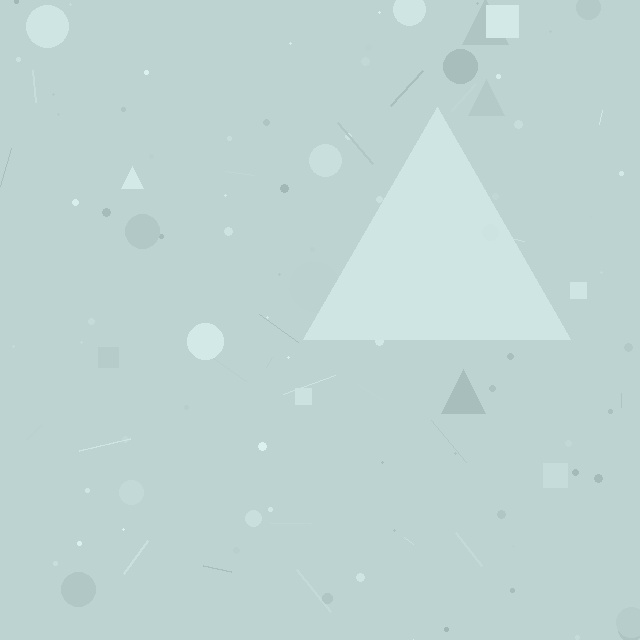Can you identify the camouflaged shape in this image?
The camouflaged shape is a triangle.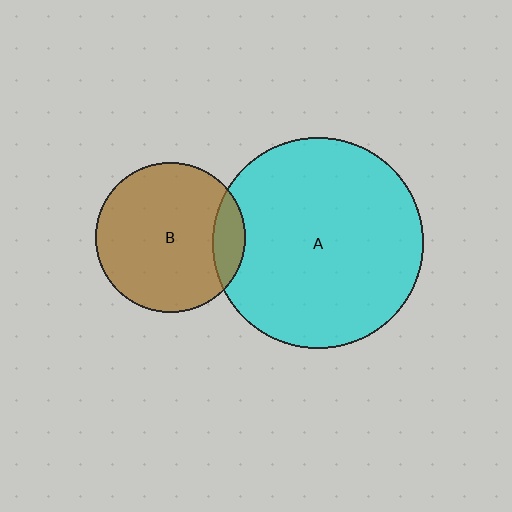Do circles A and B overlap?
Yes.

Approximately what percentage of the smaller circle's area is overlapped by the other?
Approximately 15%.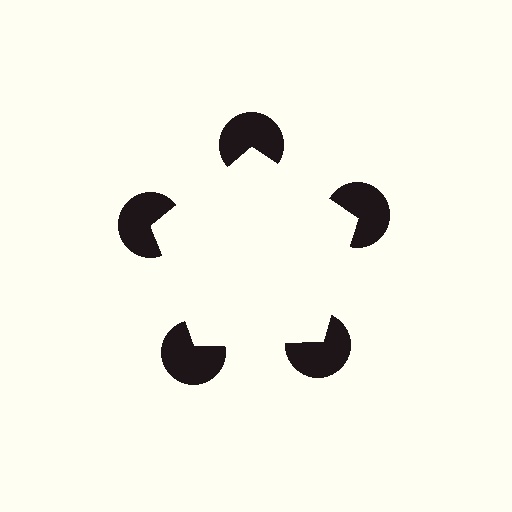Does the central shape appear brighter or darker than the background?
It typically appears slightly brighter than the background, even though no actual brightness change is drawn.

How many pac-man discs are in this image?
There are 5 — one at each vertex of the illusory pentagon.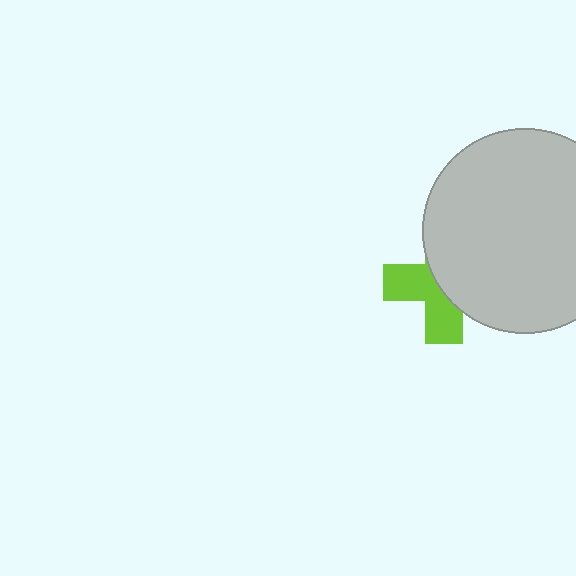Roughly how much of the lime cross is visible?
About half of it is visible (roughly 45%).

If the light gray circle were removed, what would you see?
You would see the complete lime cross.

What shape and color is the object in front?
The object in front is a light gray circle.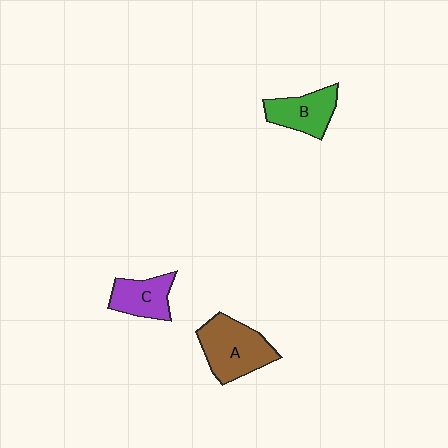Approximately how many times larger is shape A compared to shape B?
Approximately 1.4 times.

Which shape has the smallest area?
Shape C (purple).